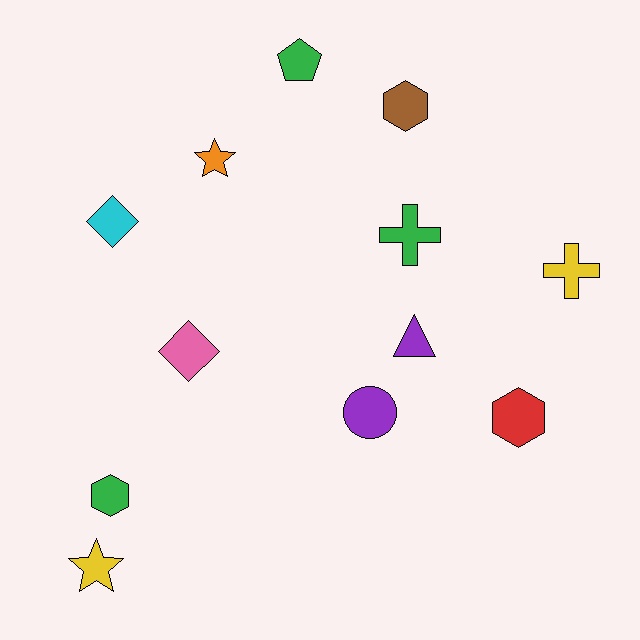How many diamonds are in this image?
There are 2 diamonds.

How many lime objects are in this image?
There are no lime objects.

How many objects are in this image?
There are 12 objects.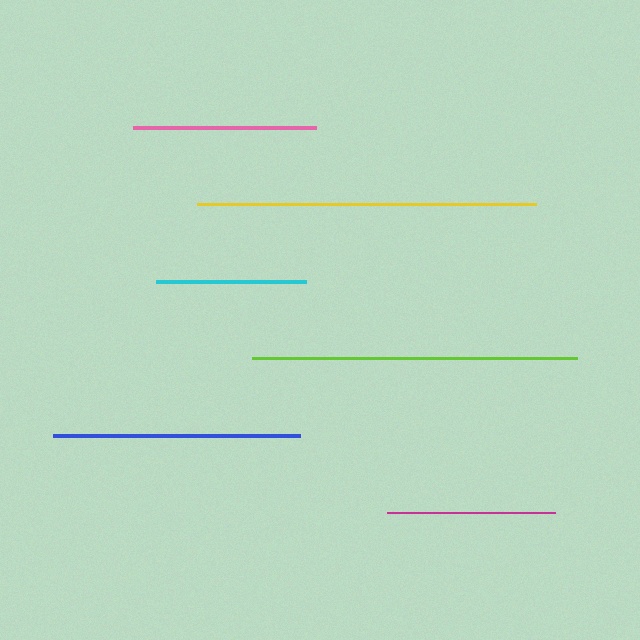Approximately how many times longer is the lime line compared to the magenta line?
The lime line is approximately 1.9 times the length of the magenta line.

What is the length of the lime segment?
The lime segment is approximately 324 pixels long.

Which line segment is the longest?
The yellow line is the longest at approximately 339 pixels.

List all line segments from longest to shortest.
From longest to shortest: yellow, lime, blue, pink, magenta, cyan.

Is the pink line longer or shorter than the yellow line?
The yellow line is longer than the pink line.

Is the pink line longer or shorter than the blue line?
The blue line is longer than the pink line.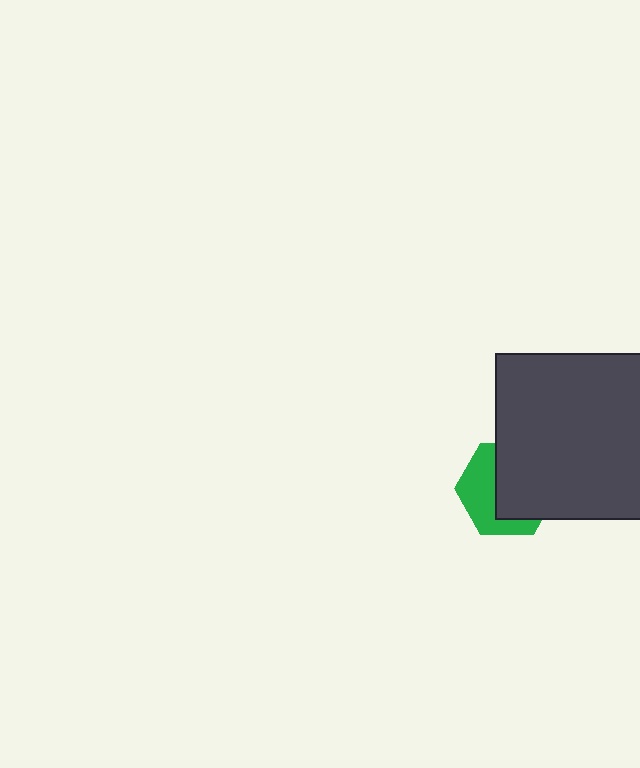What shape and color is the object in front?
The object in front is a dark gray rectangle.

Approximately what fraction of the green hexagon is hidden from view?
Roughly 55% of the green hexagon is hidden behind the dark gray rectangle.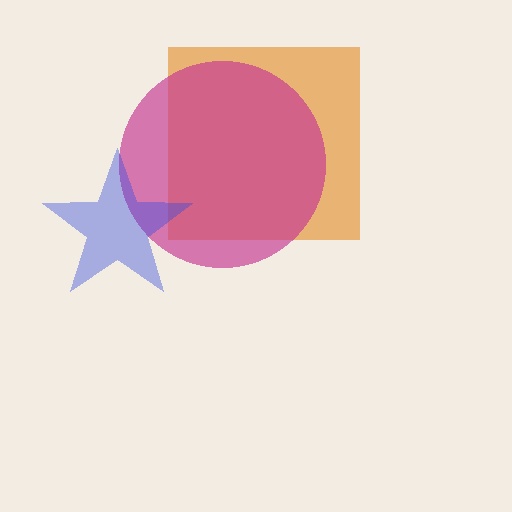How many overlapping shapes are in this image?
There are 3 overlapping shapes in the image.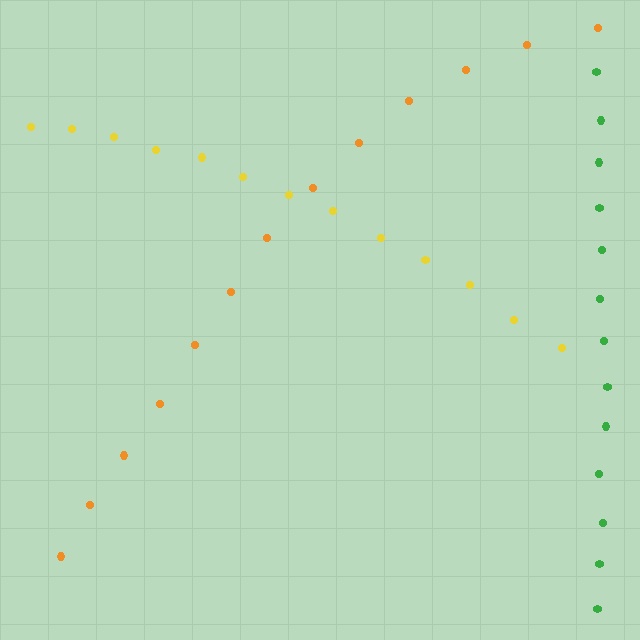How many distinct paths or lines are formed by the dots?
There are 3 distinct paths.